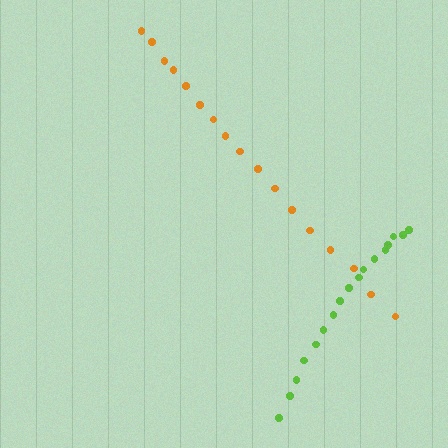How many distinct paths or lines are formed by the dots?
There are 2 distinct paths.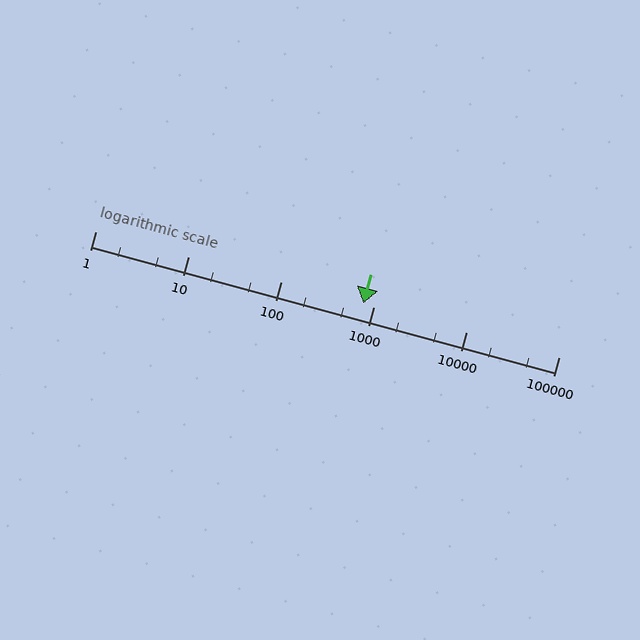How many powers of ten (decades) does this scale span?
The scale spans 5 decades, from 1 to 100000.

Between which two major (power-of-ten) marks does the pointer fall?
The pointer is between 100 and 1000.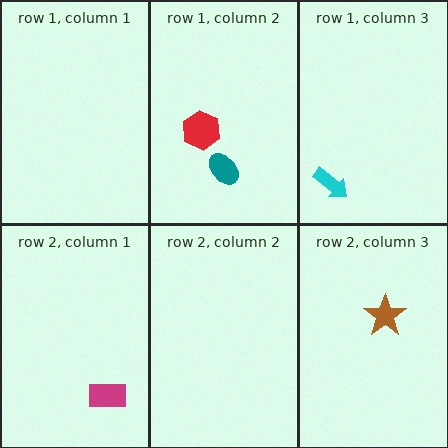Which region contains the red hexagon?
The row 1, column 2 region.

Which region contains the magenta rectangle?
The row 2, column 1 region.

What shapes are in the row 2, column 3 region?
The brown star.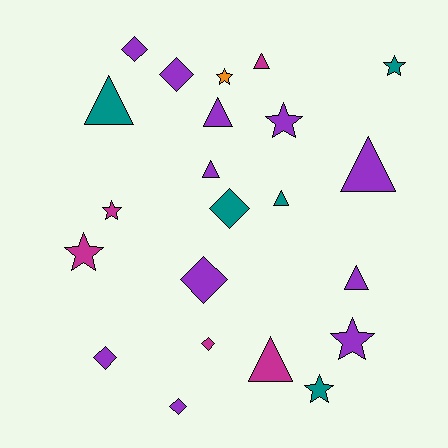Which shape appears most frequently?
Triangle, with 8 objects.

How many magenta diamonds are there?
There is 1 magenta diamond.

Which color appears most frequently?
Purple, with 11 objects.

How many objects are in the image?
There are 22 objects.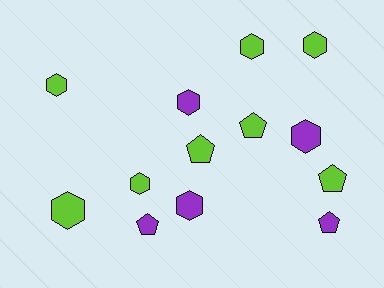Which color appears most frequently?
Lime, with 8 objects.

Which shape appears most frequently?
Hexagon, with 8 objects.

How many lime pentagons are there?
There are 3 lime pentagons.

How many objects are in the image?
There are 13 objects.